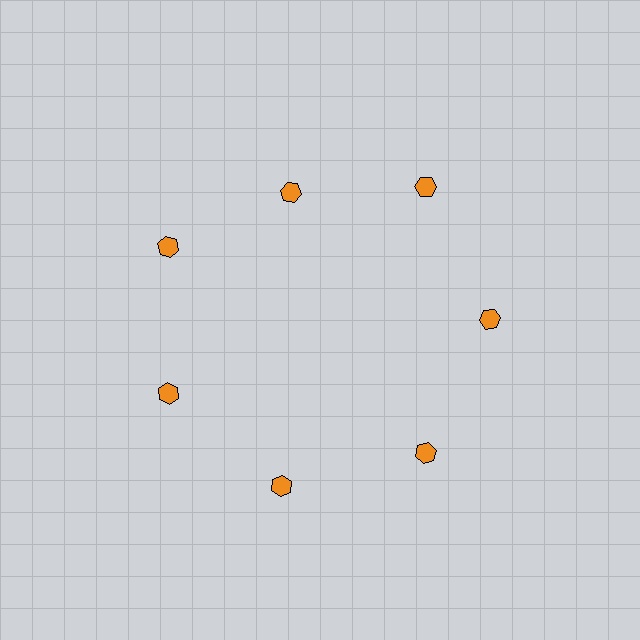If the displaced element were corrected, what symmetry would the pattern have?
It would have 7-fold rotational symmetry — the pattern would map onto itself every 51 degrees.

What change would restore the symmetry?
The symmetry would be restored by moving it outward, back onto the ring so that all 7 hexagons sit at equal angles and equal distance from the center.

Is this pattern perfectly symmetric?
No. The 7 orange hexagons are arranged in a ring, but one element near the 12 o'clock position is pulled inward toward the center, breaking the 7-fold rotational symmetry.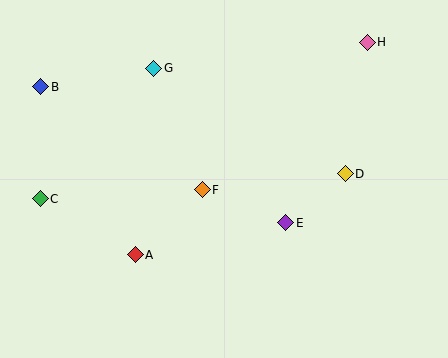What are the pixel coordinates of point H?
Point H is at (367, 42).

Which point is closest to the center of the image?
Point F at (202, 190) is closest to the center.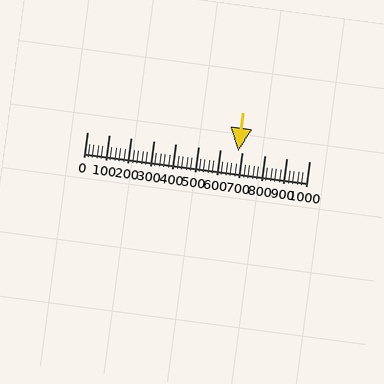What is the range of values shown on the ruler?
The ruler shows values from 0 to 1000.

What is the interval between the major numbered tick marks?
The major tick marks are spaced 100 units apart.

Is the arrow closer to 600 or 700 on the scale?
The arrow is closer to 700.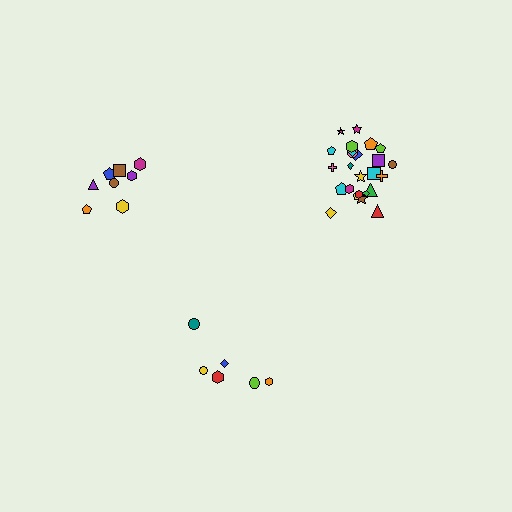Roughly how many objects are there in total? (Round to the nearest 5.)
Roughly 40 objects in total.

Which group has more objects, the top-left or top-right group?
The top-right group.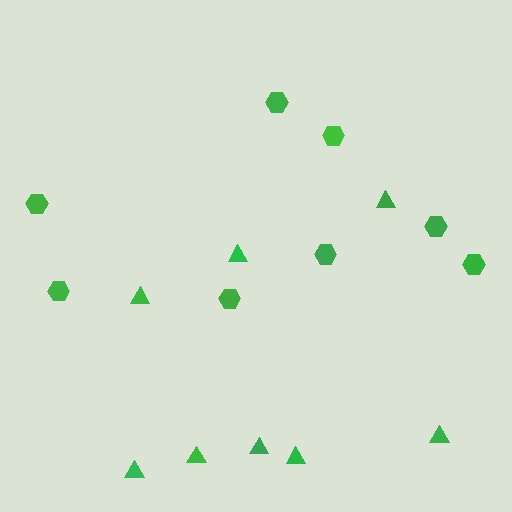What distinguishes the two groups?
There are 2 groups: one group of triangles (8) and one group of hexagons (8).